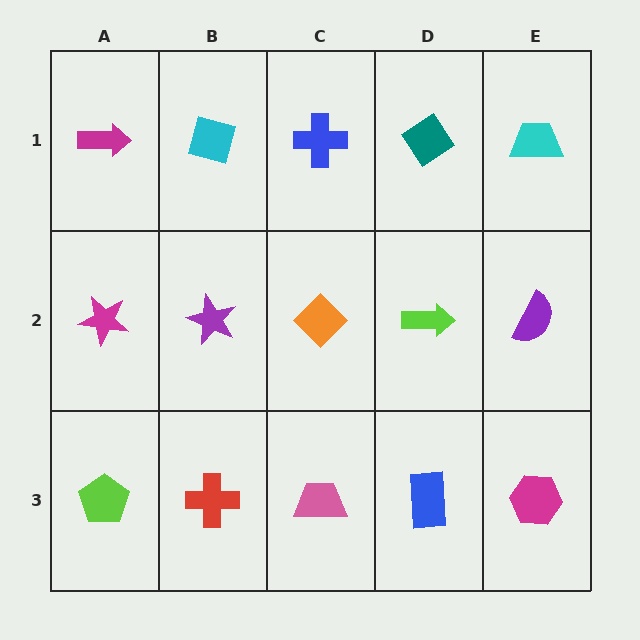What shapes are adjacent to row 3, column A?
A magenta star (row 2, column A), a red cross (row 3, column B).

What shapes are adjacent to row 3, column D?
A lime arrow (row 2, column D), a pink trapezoid (row 3, column C), a magenta hexagon (row 3, column E).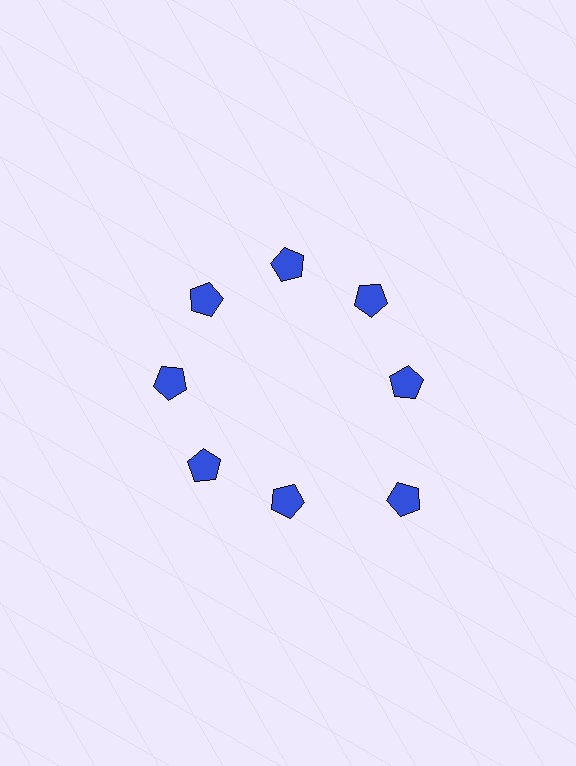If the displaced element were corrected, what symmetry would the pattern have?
It would have 8-fold rotational symmetry — the pattern would map onto itself every 45 degrees.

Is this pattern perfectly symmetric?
No. The 8 blue pentagons are arranged in a ring, but one element near the 4 o'clock position is pushed outward from the center, breaking the 8-fold rotational symmetry.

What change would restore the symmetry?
The symmetry would be restored by moving it inward, back onto the ring so that all 8 pentagons sit at equal angles and equal distance from the center.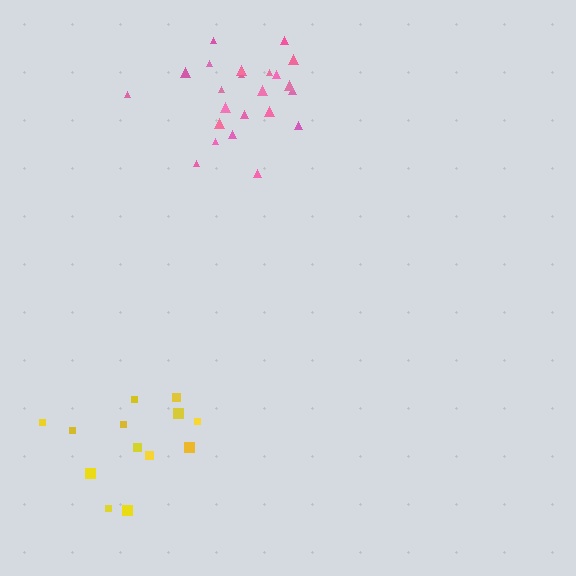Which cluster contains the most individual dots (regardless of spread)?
Pink (24).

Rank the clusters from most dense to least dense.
pink, yellow.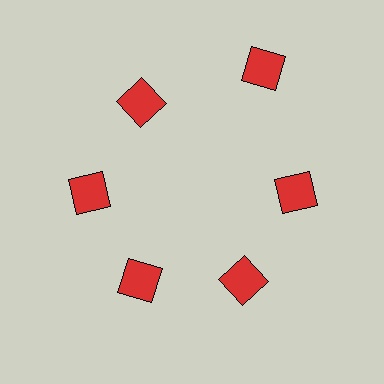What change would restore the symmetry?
The symmetry would be restored by moving it inward, back onto the ring so that all 6 squares sit at equal angles and equal distance from the center.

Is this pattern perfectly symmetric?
No. The 6 red squares are arranged in a ring, but one element near the 1 o'clock position is pushed outward from the center, breaking the 6-fold rotational symmetry.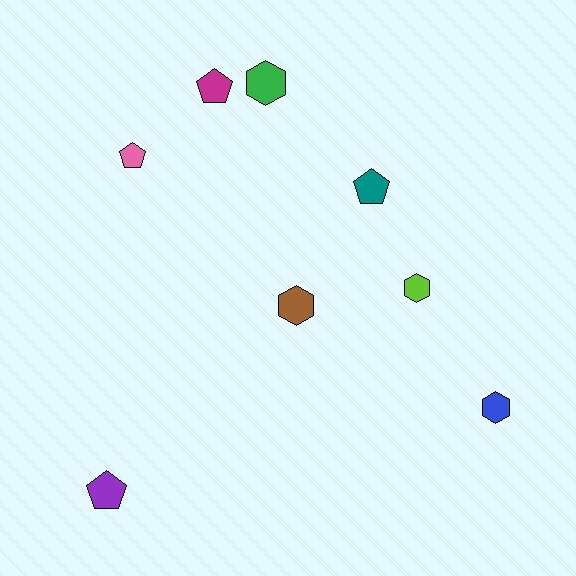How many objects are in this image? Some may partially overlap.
There are 8 objects.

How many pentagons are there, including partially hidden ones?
There are 4 pentagons.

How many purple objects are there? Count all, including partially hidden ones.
There is 1 purple object.